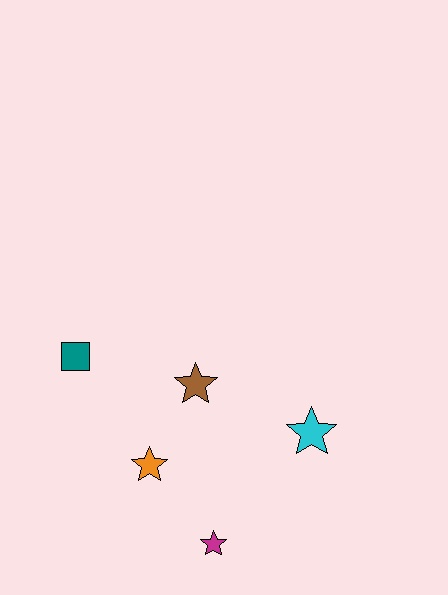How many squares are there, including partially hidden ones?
There is 1 square.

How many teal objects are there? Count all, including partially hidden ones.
There is 1 teal object.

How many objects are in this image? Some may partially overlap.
There are 5 objects.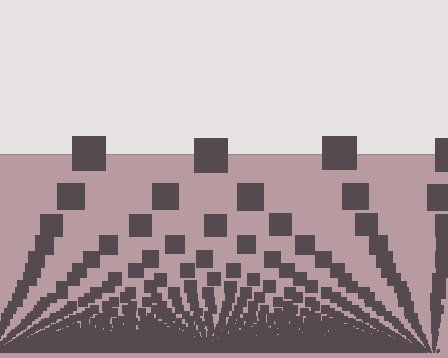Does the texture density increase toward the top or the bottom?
Density increases toward the bottom.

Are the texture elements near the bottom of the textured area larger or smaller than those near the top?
Smaller. The gradient is inverted — elements near the bottom are smaller and denser.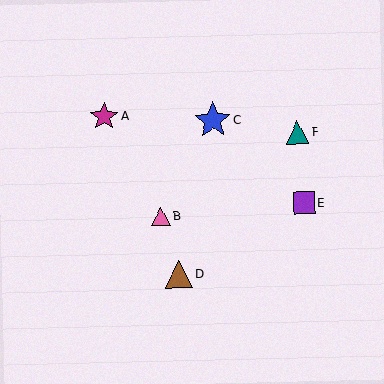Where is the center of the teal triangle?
The center of the teal triangle is at (297, 132).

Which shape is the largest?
The blue star (labeled C) is the largest.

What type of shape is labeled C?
Shape C is a blue star.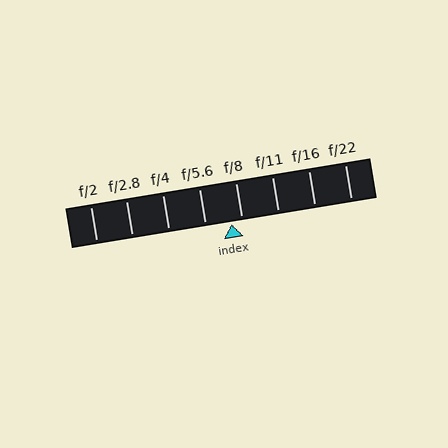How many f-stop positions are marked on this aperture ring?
There are 8 f-stop positions marked.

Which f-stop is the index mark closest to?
The index mark is closest to f/8.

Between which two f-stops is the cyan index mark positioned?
The index mark is between f/5.6 and f/8.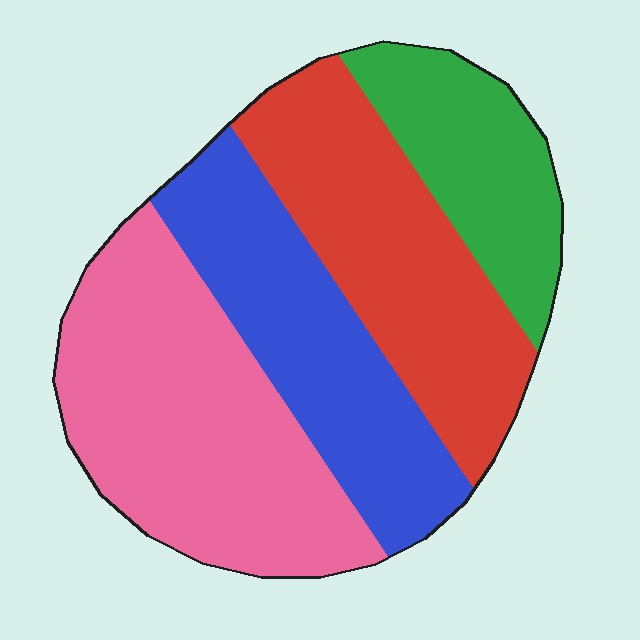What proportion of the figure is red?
Red takes up about one quarter (1/4) of the figure.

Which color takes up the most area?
Pink, at roughly 35%.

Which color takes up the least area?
Green, at roughly 15%.